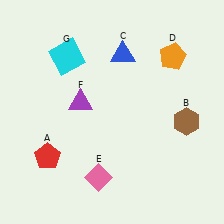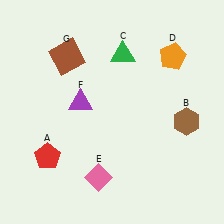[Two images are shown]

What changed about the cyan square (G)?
In Image 1, G is cyan. In Image 2, it changed to brown.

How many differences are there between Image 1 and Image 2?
There are 2 differences between the two images.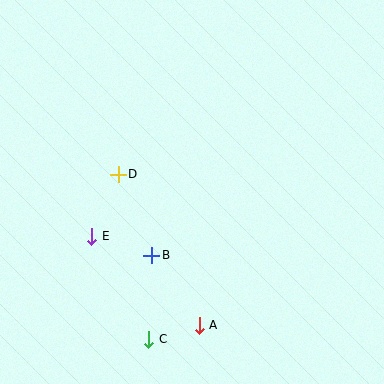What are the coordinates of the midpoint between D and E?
The midpoint between D and E is at (105, 205).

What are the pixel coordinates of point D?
Point D is at (118, 174).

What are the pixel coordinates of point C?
Point C is at (149, 339).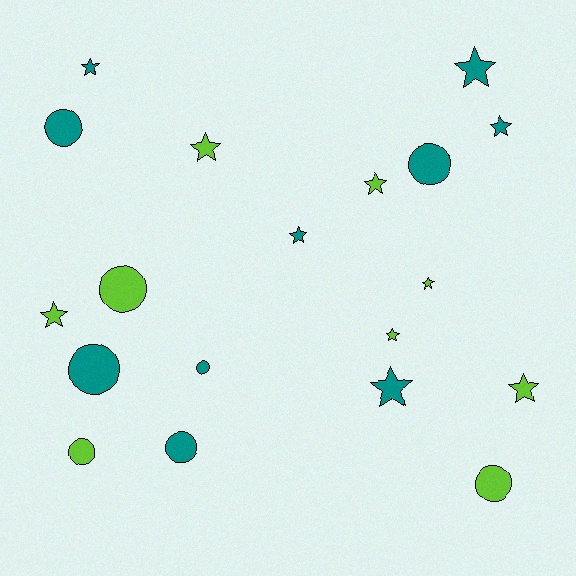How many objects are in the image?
There are 19 objects.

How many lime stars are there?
There are 6 lime stars.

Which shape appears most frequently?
Star, with 11 objects.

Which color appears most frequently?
Teal, with 10 objects.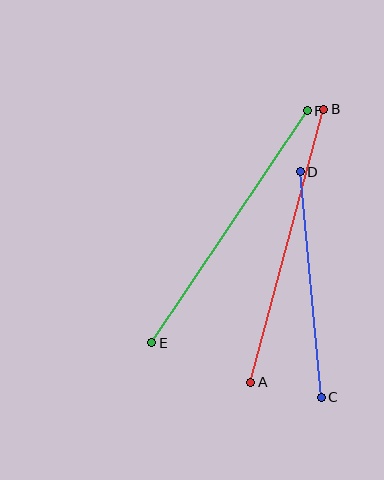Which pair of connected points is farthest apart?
Points A and B are farthest apart.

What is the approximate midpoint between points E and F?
The midpoint is at approximately (229, 227) pixels.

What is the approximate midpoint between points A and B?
The midpoint is at approximately (287, 246) pixels.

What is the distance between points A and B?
The distance is approximately 283 pixels.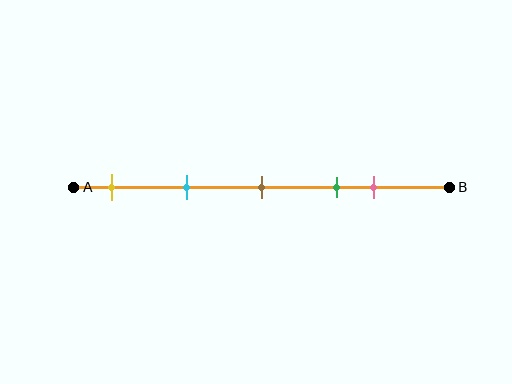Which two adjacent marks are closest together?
The green and pink marks are the closest adjacent pair.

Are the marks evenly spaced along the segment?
No, the marks are not evenly spaced.